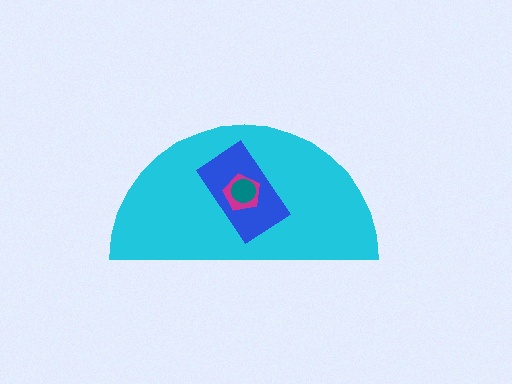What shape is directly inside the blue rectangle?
The magenta pentagon.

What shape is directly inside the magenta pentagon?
The teal circle.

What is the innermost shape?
The teal circle.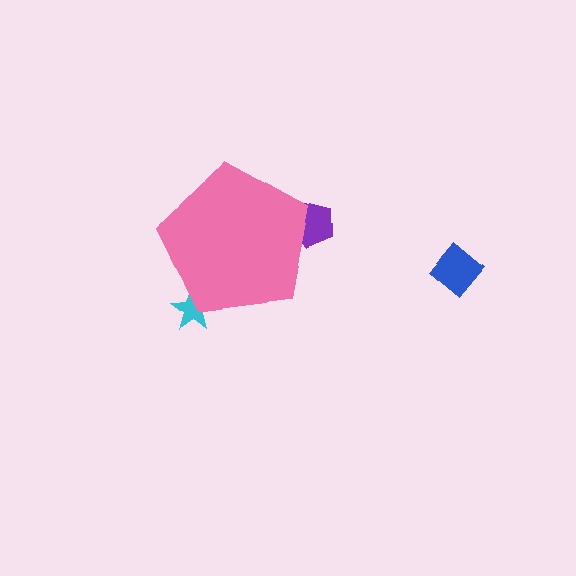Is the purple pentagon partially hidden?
Yes, the purple pentagon is partially hidden behind the pink pentagon.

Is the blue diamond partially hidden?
No, the blue diamond is fully visible.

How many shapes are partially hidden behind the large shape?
2 shapes are partially hidden.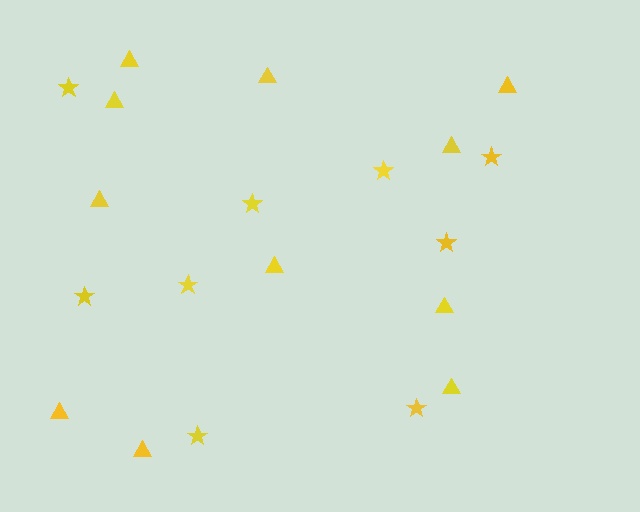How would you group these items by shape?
There are 2 groups: one group of stars (9) and one group of triangles (11).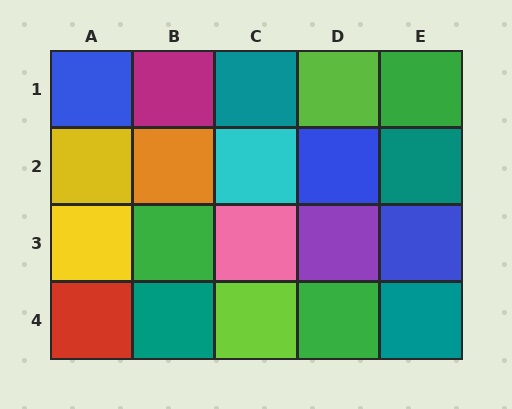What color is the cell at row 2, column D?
Blue.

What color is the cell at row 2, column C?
Cyan.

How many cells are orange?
1 cell is orange.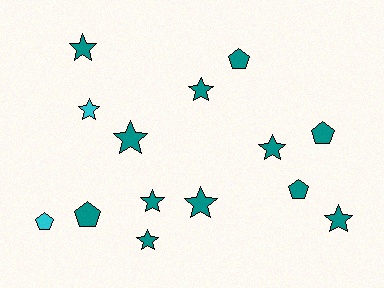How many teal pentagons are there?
There are 4 teal pentagons.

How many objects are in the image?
There are 14 objects.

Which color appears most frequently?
Teal, with 12 objects.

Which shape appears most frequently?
Star, with 9 objects.